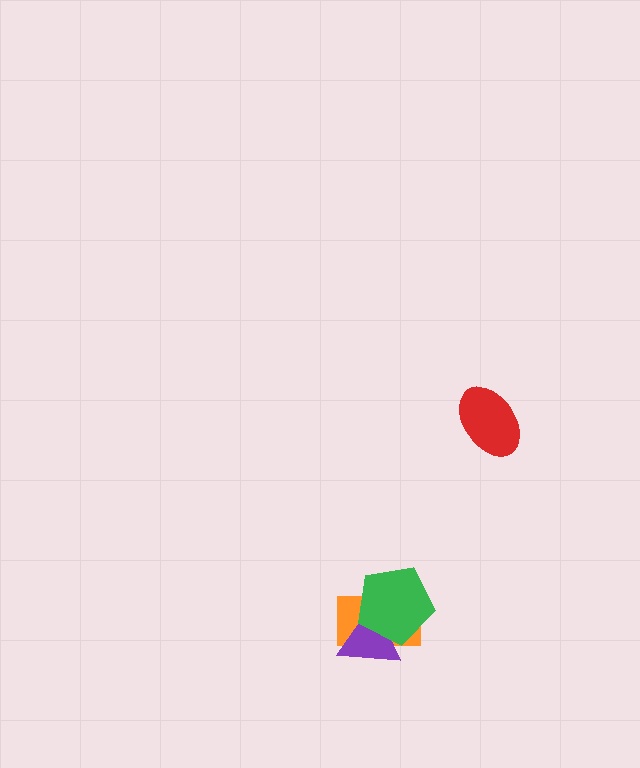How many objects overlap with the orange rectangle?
2 objects overlap with the orange rectangle.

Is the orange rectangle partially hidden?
Yes, it is partially covered by another shape.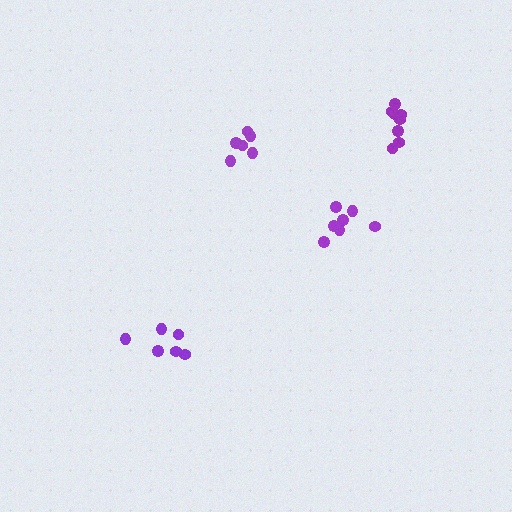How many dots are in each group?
Group 1: 8 dots, Group 2: 7 dots, Group 3: 6 dots, Group 4: 6 dots (27 total).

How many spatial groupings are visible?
There are 4 spatial groupings.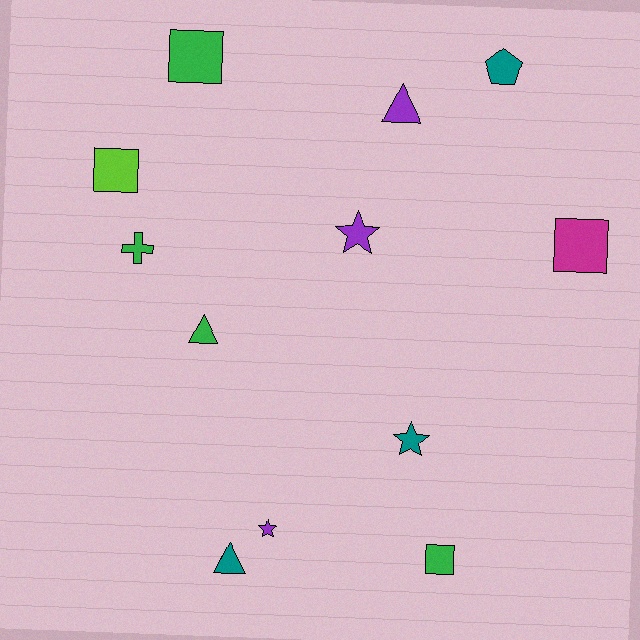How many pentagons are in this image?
There is 1 pentagon.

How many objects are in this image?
There are 12 objects.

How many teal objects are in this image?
There are 3 teal objects.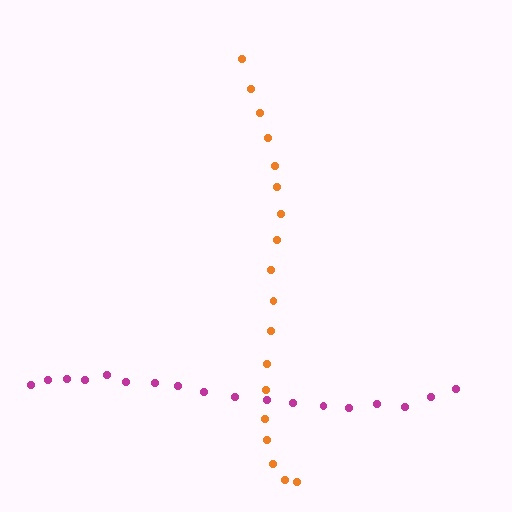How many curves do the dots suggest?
There are 2 distinct paths.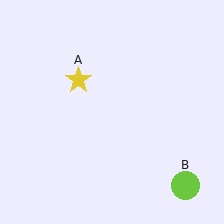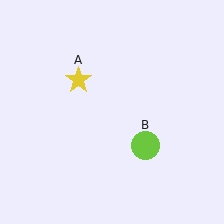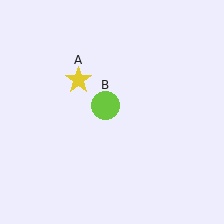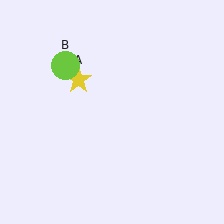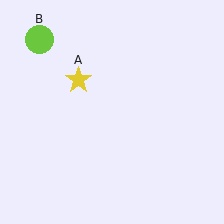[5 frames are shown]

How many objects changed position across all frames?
1 object changed position: lime circle (object B).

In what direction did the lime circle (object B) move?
The lime circle (object B) moved up and to the left.